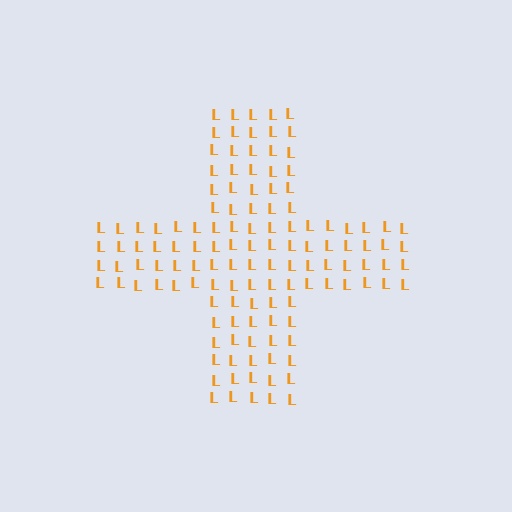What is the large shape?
The large shape is a cross.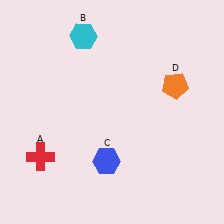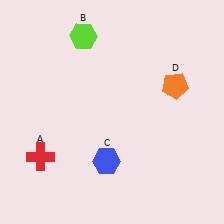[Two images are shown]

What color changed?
The hexagon (B) changed from cyan in Image 1 to lime in Image 2.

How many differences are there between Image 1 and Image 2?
There is 1 difference between the two images.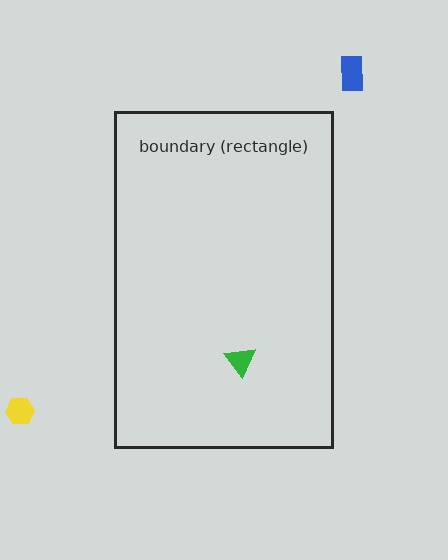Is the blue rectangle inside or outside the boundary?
Outside.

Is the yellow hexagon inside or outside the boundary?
Outside.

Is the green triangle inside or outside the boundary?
Inside.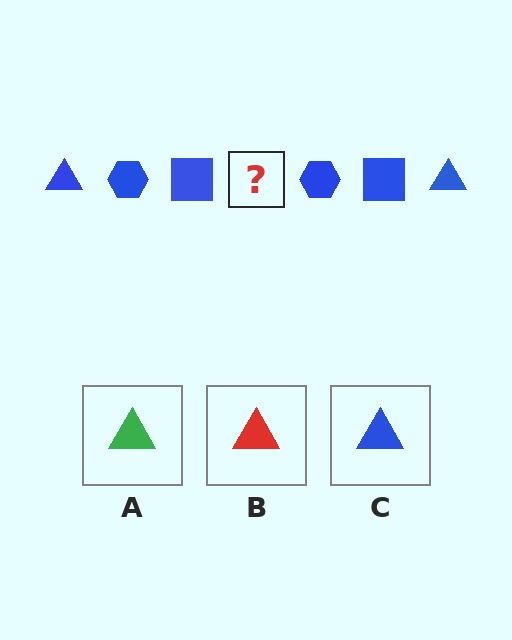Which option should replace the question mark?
Option C.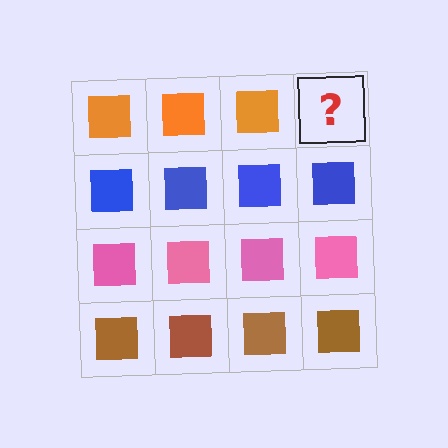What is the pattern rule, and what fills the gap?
The rule is that each row has a consistent color. The gap should be filled with an orange square.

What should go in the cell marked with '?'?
The missing cell should contain an orange square.